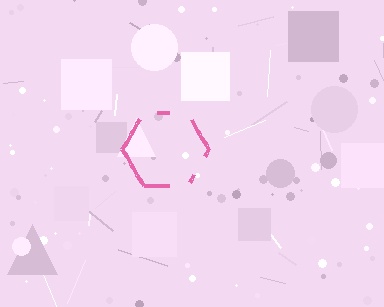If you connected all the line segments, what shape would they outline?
They would outline a hexagon.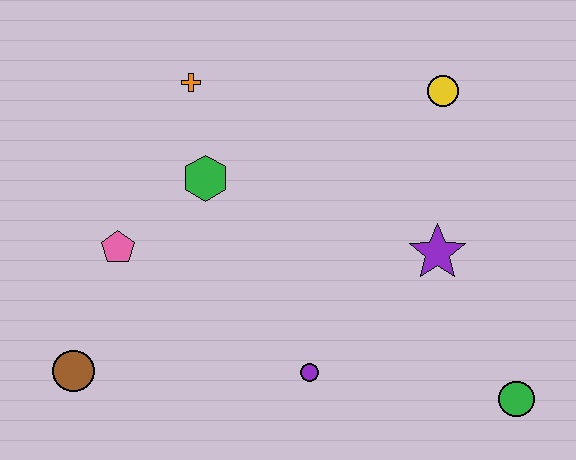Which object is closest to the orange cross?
The green hexagon is closest to the orange cross.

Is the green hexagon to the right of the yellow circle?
No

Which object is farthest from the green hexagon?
The green circle is farthest from the green hexagon.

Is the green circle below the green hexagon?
Yes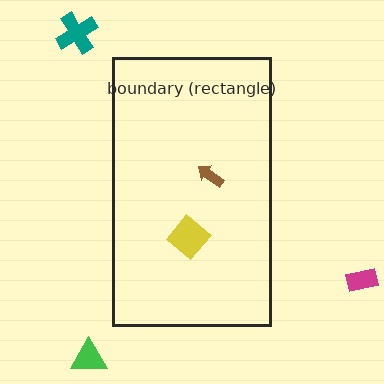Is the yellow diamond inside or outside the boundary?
Inside.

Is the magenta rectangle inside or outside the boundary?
Outside.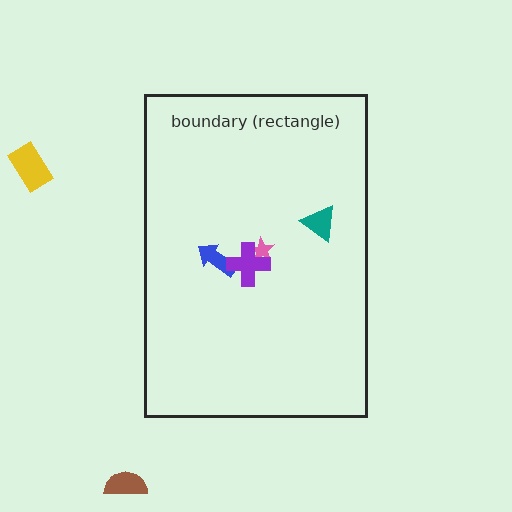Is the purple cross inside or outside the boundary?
Inside.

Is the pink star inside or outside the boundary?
Inside.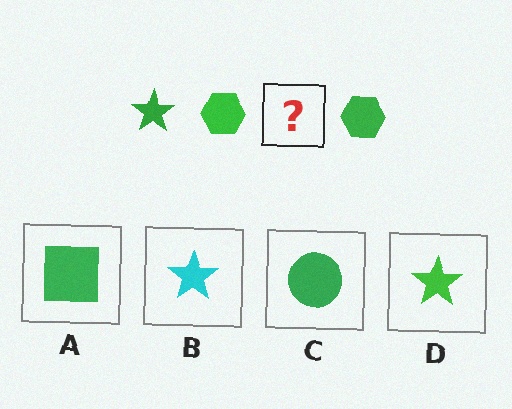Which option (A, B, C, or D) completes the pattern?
D.